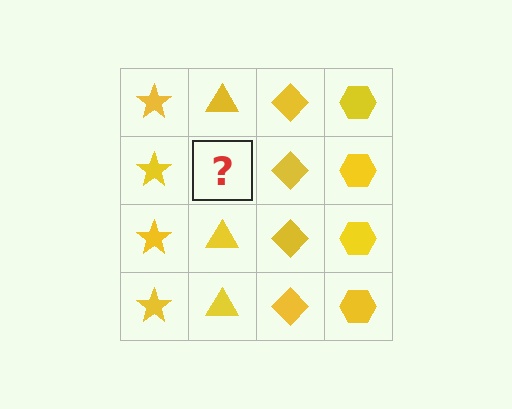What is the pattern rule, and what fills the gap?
The rule is that each column has a consistent shape. The gap should be filled with a yellow triangle.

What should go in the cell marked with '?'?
The missing cell should contain a yellow triangle.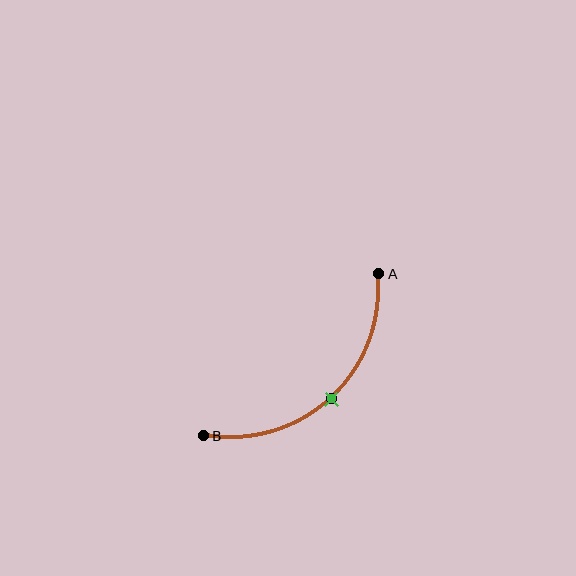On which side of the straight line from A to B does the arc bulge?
The arc bulges below and to the right of the straight line connecting A and B.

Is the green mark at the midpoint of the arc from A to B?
Yes. The green mark lies on the arc at equal arc-length from both A and B — it is the arc midpoint.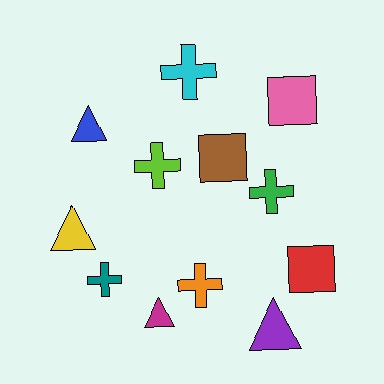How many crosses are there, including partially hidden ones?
There are 5 crosses.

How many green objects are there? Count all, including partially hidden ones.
There is 1 green object.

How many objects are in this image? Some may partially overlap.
There are 12 objects.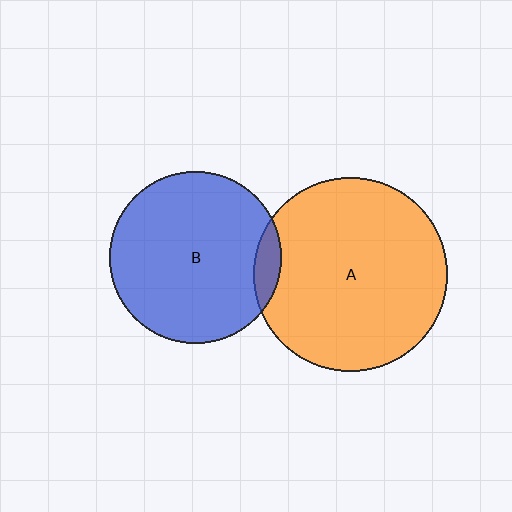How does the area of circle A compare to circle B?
Approximately 1.3 times.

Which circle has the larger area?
Circle A (orange).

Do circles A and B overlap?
Yes.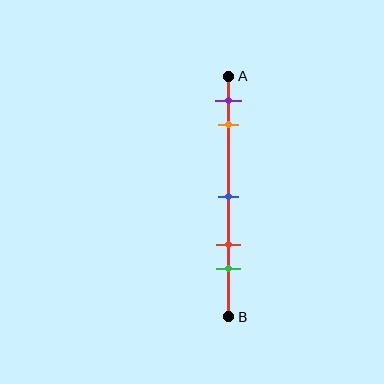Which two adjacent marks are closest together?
The purple and orange marks are the closest adjacent pair.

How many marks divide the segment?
There are 5 marks dividing the segment.